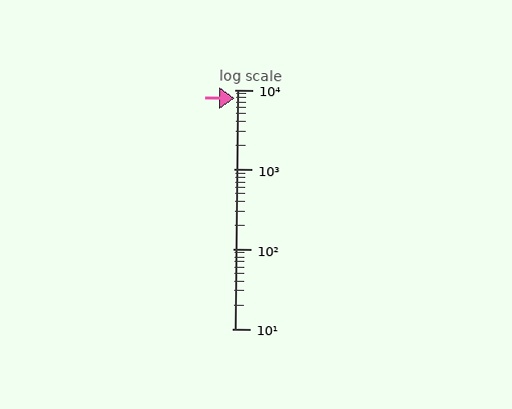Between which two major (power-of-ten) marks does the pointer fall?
The pointer is between 1000 and 10000.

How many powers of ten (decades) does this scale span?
The scale spans 3 decades, from 10 to 10000.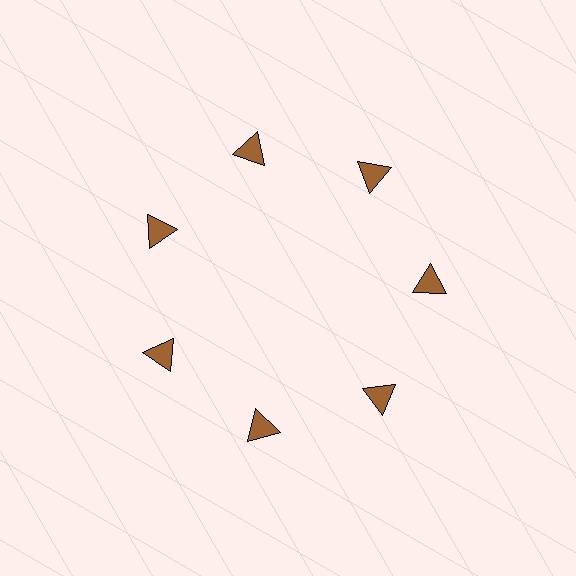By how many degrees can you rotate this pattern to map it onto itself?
The pattern maps onto itself every 51 degrees of rotation.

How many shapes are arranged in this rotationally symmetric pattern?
There are 7 shapes, arranged in 7 groups of 1.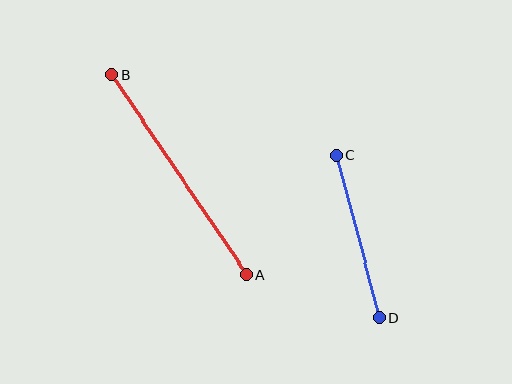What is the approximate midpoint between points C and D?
The midpoint is at approximately (358, 236) pixels.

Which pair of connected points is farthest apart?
Points A and B are farthest apart.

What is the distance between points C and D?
The distance is approximately 168 pixels.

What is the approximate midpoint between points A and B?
The midpoint is at approximately (179, 175) pixels.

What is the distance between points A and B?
The distance is approximately 241 pixels.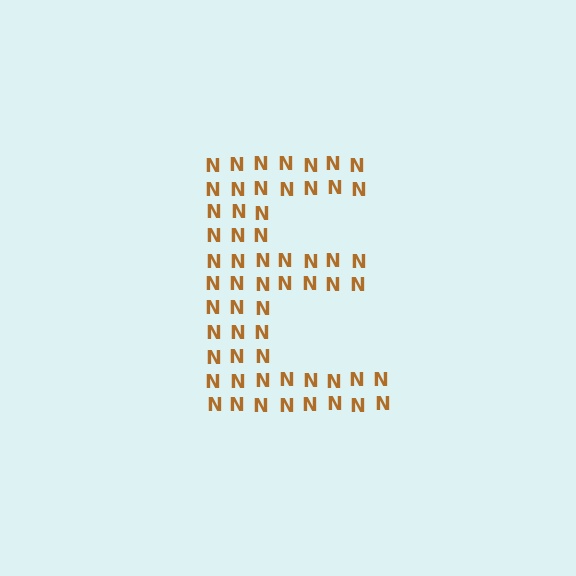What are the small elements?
The small elements are letter N's.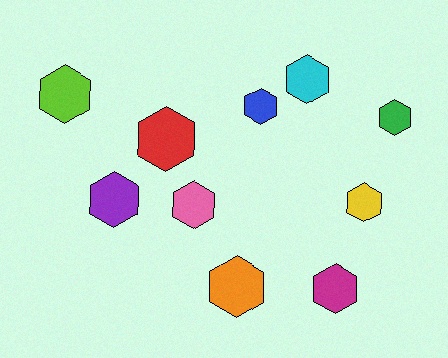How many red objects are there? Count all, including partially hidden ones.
There is 1 red object.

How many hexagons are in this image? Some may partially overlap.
There are 10 hexagons.